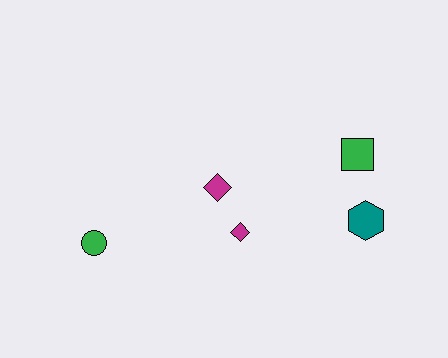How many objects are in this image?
There are 5 objects.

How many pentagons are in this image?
There are no pentagons.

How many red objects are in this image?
There are no red objects.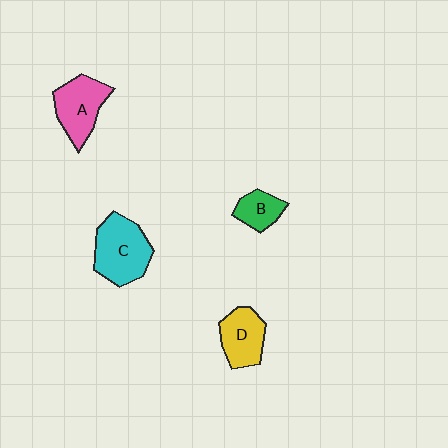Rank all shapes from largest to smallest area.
From largest to smallest: C (cyan), A (pink), D (yellow), B (green).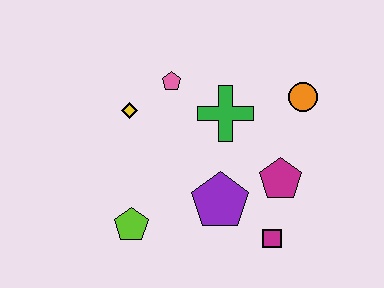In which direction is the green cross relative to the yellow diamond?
The green cross is to the right of the yellow diamond.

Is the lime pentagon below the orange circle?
Yes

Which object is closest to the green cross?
The pink pentagon is closest to the green cross.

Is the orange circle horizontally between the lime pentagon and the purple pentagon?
No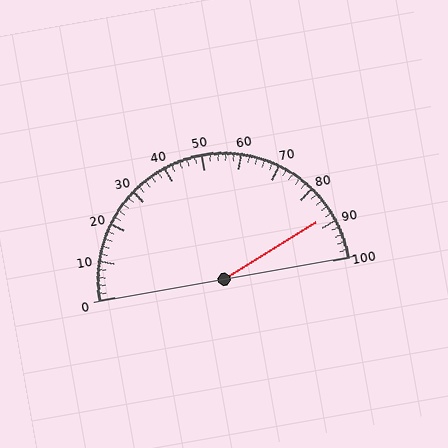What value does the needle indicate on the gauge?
The needle indicates approximately 88.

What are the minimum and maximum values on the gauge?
The gauge ranges from 0 to 100.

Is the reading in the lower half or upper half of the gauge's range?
The reading is in the upper half of the range (0 to 100).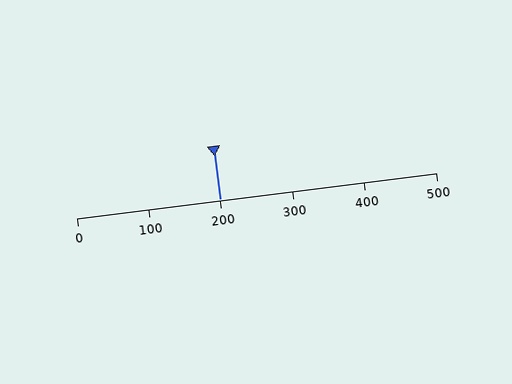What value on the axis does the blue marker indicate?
The marker indicates approximately 200.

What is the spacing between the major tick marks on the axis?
The major ticks are spaced 100 apart.